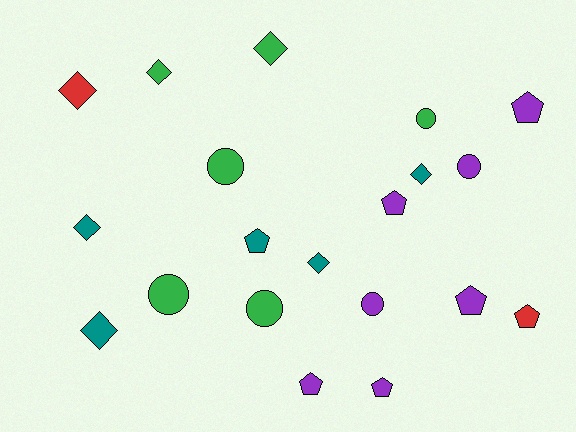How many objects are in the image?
There are 20 objects.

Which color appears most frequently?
Purple, with 7 objects.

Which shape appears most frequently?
Pentagon, with 7 objects.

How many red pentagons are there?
There is 1 red pentagon.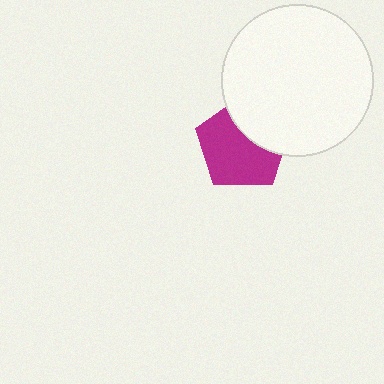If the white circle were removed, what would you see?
You would see the complete magenta pentagon.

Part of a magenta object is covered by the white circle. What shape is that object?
It is a pentagon.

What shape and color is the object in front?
The object in front is a white circle.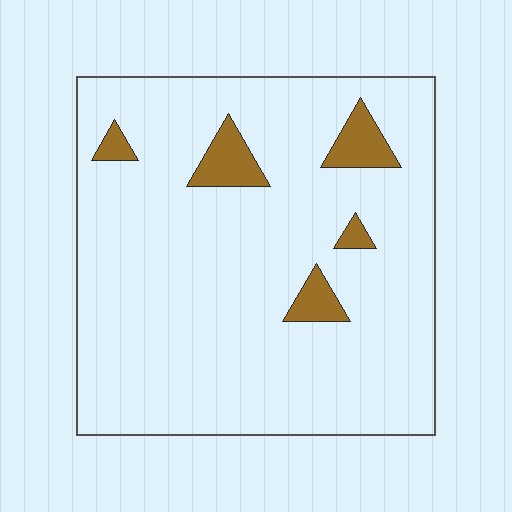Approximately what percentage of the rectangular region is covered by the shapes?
Approximately 10%.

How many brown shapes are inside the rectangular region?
5.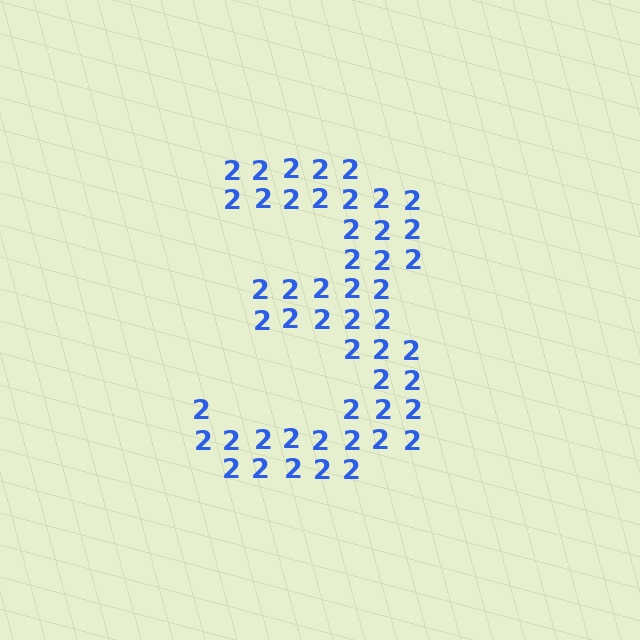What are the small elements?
The small elements are digit 2's.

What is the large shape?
The large shape is the digit 3.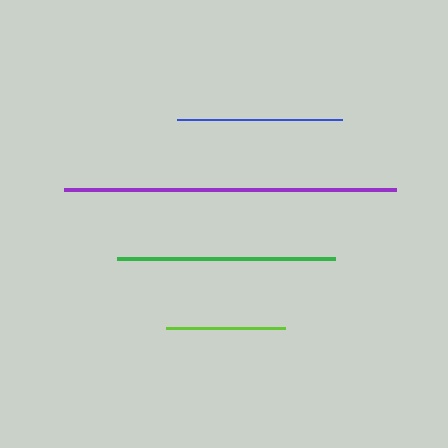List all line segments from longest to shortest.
From longest to shortest: purple, green, blue, lime.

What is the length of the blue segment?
The blue segment is approximately 166 pixels long.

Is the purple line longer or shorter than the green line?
The purple line is longer than the green line.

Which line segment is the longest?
The purple line is the longest at approximately 332 pixels.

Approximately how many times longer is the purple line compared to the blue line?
The purple line is approximately 2.0 times the length of the blue line.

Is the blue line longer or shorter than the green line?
The green line is longer than the blue line.